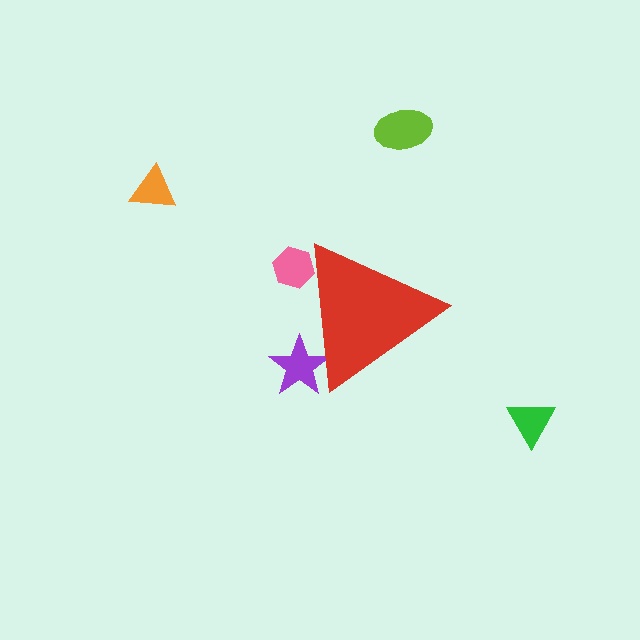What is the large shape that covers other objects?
A red triangle.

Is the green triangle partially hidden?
No, the green triangle is fully visible.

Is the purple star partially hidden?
Yes, the purple star is partially hidden behind the red triangle.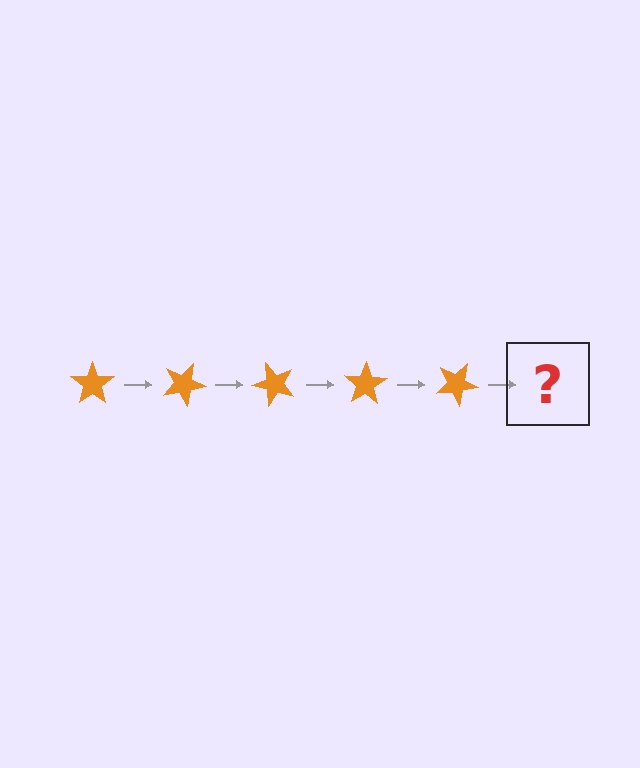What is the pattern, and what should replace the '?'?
The pattern is that the star rotates 25 degrees each step. The '?' should be an orange star rotated 125 degrees.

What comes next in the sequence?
The next element should be an orange star rotated 125 degrees.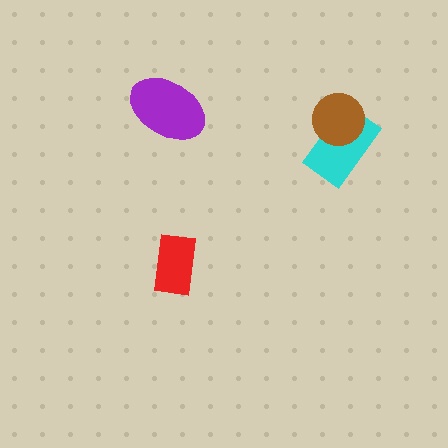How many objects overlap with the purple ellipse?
0 objects overlap with the purple ellipse.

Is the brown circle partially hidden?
No, no other shape covers it.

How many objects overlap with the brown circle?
1 object overlaps with the brown circle.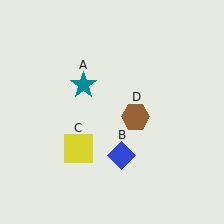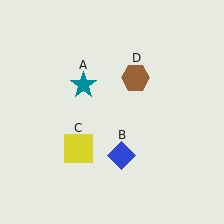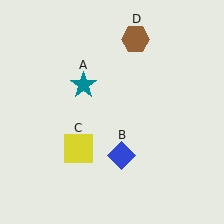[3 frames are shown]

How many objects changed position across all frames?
1 object changed position: brown hexagon (object D).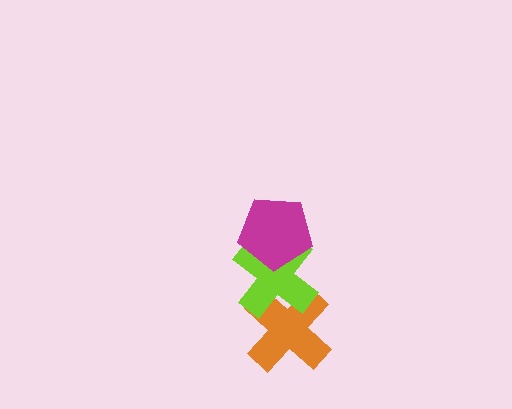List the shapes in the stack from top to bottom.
From top to bottom: the magenta pentagon, the lime cross, the orange cross.